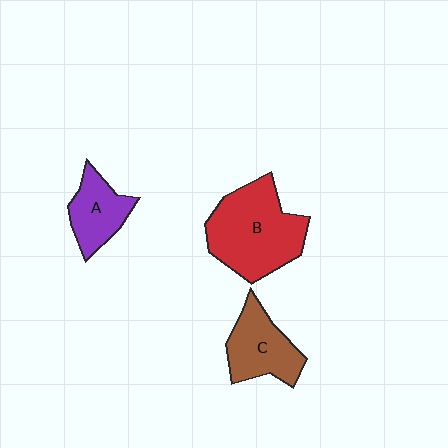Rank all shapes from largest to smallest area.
From largest to smallest: B (red), C (brown), A (purple).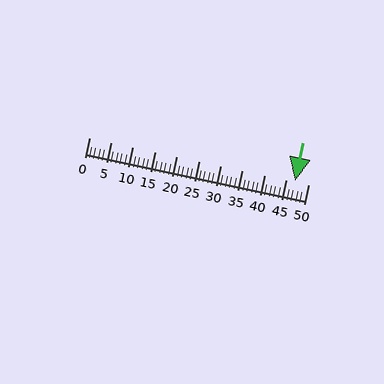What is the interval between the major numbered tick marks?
The major tick marks are spaced 5 units apart.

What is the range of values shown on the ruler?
The ruler shows values from 0 to 50.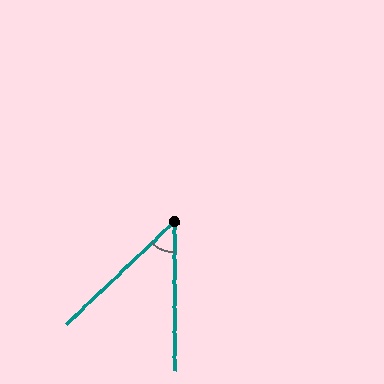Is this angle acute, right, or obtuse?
It is acute.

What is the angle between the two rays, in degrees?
Approximately 47 degrees.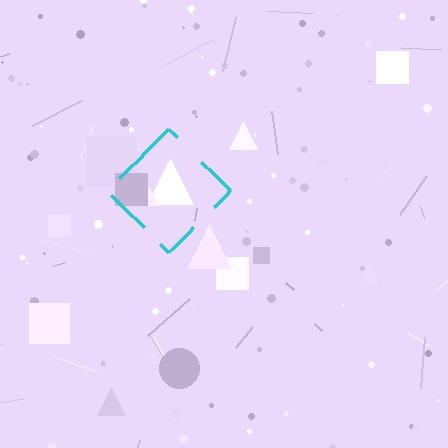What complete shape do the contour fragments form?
The contour fragments form a diamond.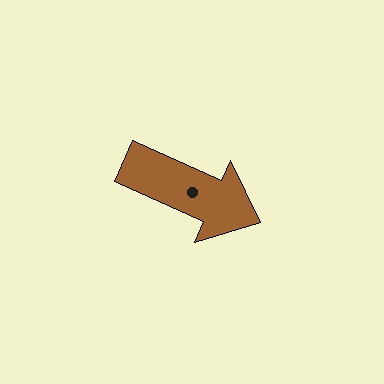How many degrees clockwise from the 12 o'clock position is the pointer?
Approximately 114 degrees.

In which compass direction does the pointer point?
Southeast.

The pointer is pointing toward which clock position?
Roughly 4 o'clock.